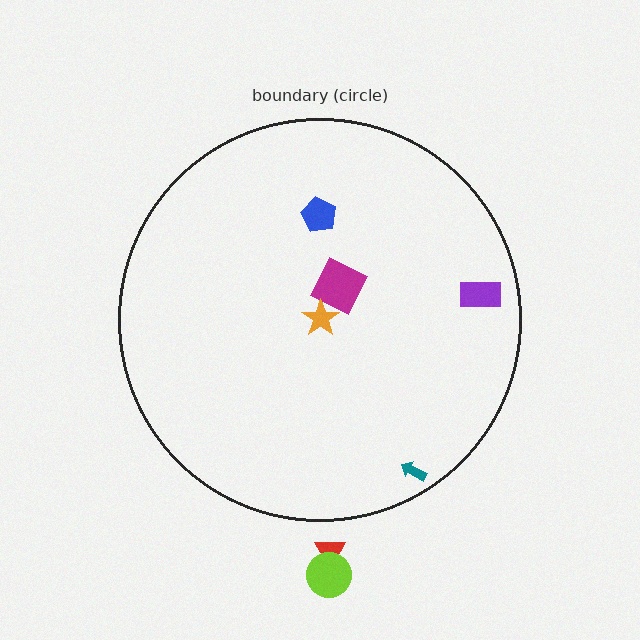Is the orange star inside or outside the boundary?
Inside.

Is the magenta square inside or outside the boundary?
Inside.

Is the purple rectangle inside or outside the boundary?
Inside.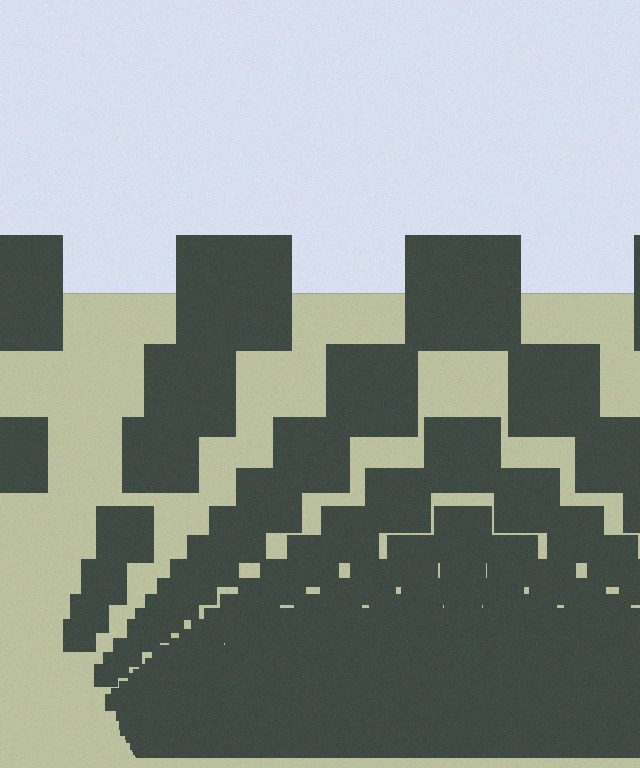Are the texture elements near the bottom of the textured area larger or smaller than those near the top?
Smaller. The gradient is inverted — elements near the bottom are smaller and denser.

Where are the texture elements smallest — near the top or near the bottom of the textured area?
Near the bottom.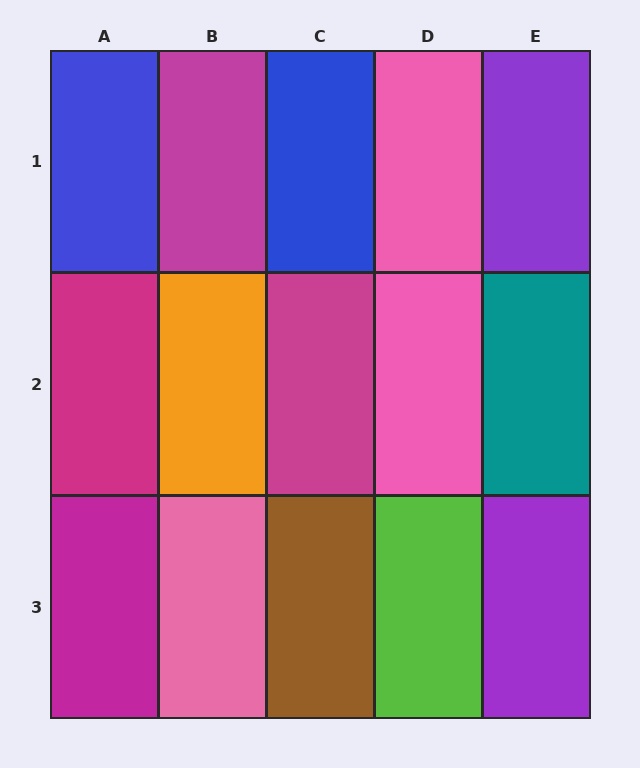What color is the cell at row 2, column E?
Teal.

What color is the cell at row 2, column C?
Magenta.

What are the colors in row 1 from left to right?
Blue, magenta, blue, pink, purple.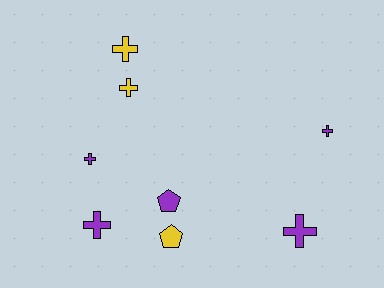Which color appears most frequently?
Purple, with 5 objects.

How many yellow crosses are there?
There are 2 yellow crosses.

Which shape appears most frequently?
Cross, with 6 objects.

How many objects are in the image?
There are 8 objects.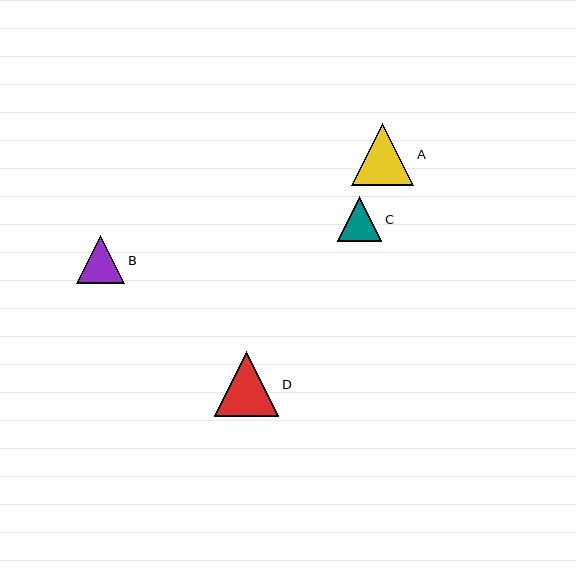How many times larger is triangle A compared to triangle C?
Triangle A is approximately 1.4 times the size of triangle C.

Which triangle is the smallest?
Triangle C is the smallest with a size of approximately 45 pixels.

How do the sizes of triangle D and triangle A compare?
Triangle D and triangle A are approximately the same size.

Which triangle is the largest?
Triangle D is the largest with a size of approximately 65 pixels.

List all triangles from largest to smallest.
From largest to smallest: D, A, B, C.